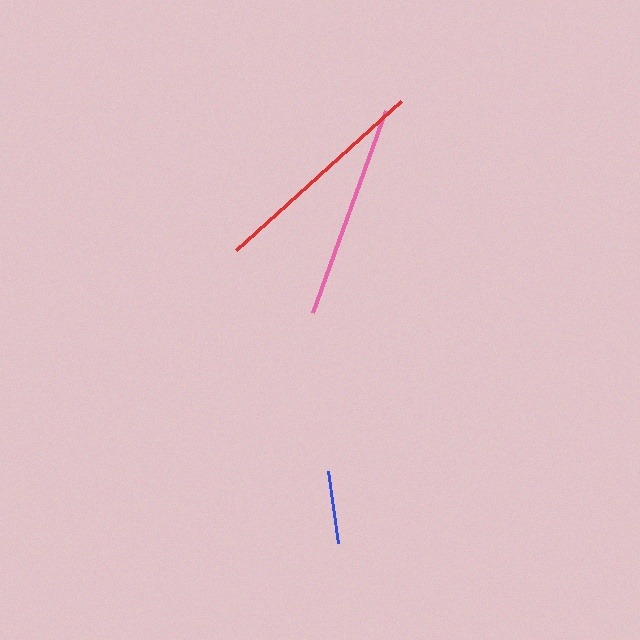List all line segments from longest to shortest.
From longest to shortest: red, pink, blue.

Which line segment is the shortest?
The blue line is the shortest at approximately 73 pixels.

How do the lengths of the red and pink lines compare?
The red and pink lines are approximately the same length.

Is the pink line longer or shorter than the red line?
The red line is longer than the pink line.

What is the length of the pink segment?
The pink segment is approximately 215 pixels long.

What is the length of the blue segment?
The blue segment is approximately 73 pixels long.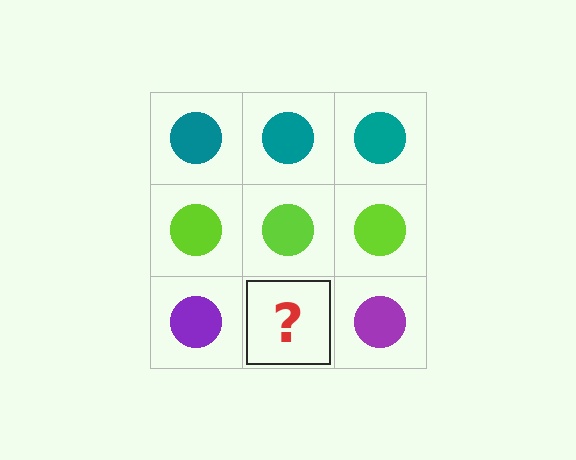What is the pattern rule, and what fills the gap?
The rule is that each row has a consistent color. The gap should be filled with a purple circle.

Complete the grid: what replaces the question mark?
The question mark should be replaced with a purple circle.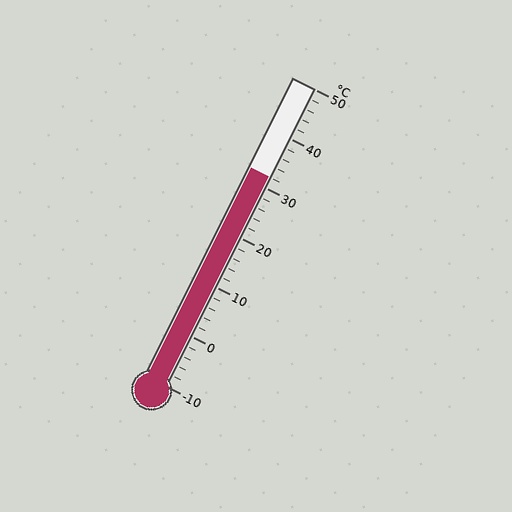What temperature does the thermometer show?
The thermometer shows approximately 32°C.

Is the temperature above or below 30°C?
The temperature is above 30°C.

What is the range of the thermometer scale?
The thermometer scale ranges from -10°C to 50°C.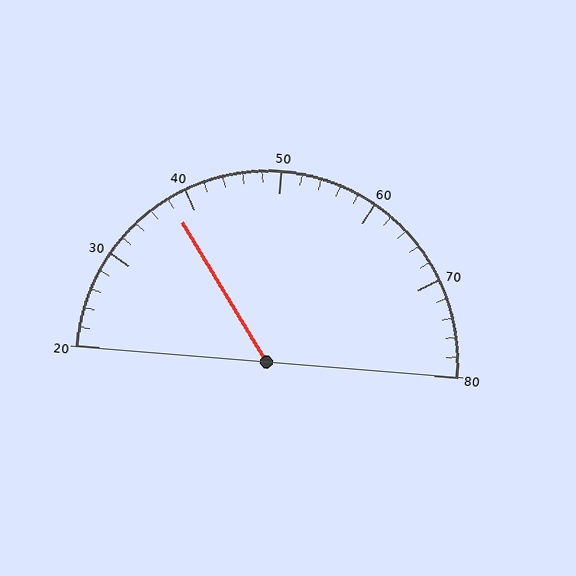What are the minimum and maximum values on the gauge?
The gauge ranges from 20 to 80.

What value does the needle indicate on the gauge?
The needle indicates approximately 38.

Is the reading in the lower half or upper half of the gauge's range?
The reading is in the lower half of the range (20 to 80).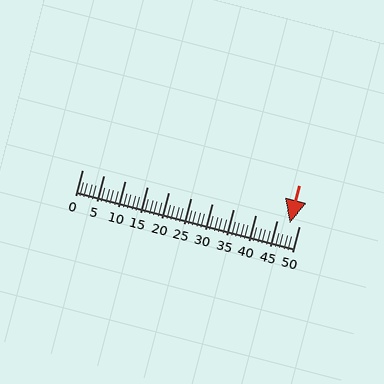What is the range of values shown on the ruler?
The ruler shows values from 0 to 50.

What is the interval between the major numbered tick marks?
The major tick marks are spaced 5 units apart.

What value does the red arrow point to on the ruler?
The red arrow points to approximately 48.